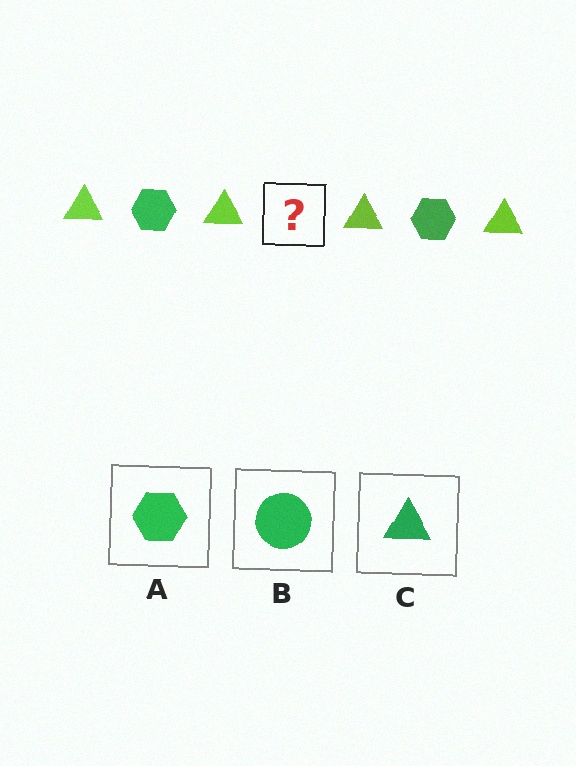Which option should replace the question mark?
Option A.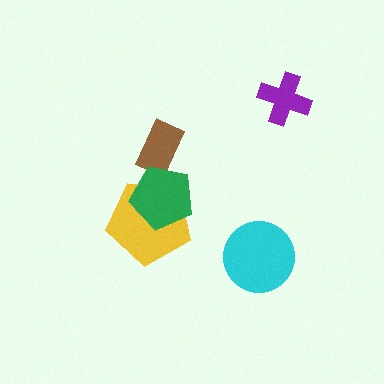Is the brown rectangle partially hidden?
Yes, it is partially covered by another shape.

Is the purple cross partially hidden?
No, no other shape covers it.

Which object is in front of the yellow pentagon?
The green pentagon is in front of the yellow pentagon.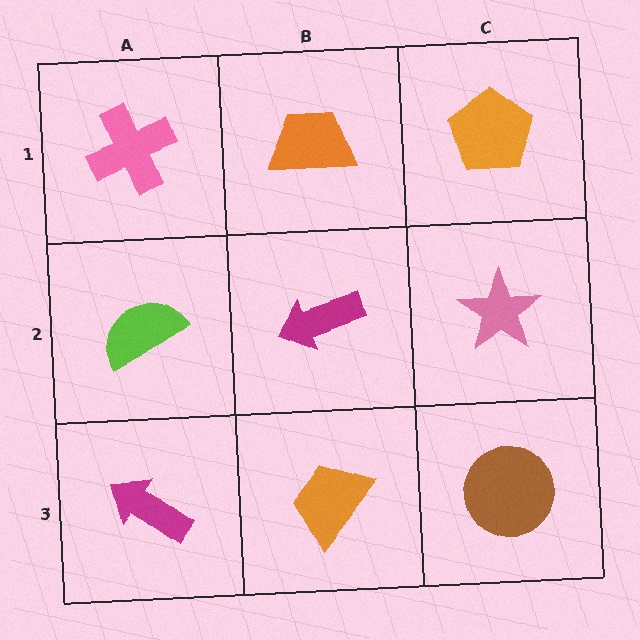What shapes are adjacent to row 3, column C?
A pink star (row 2, column C), an orange trapezoid (row 3, column B).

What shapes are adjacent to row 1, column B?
A magenta arrow (row 2, column B), a pink cross (row 1, column A), an orange pentagon (row 1, column C).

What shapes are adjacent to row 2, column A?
A pink cross (row 1, column A), a magenta arrow (row 3, column A), a magenta arrow (row 2, column B).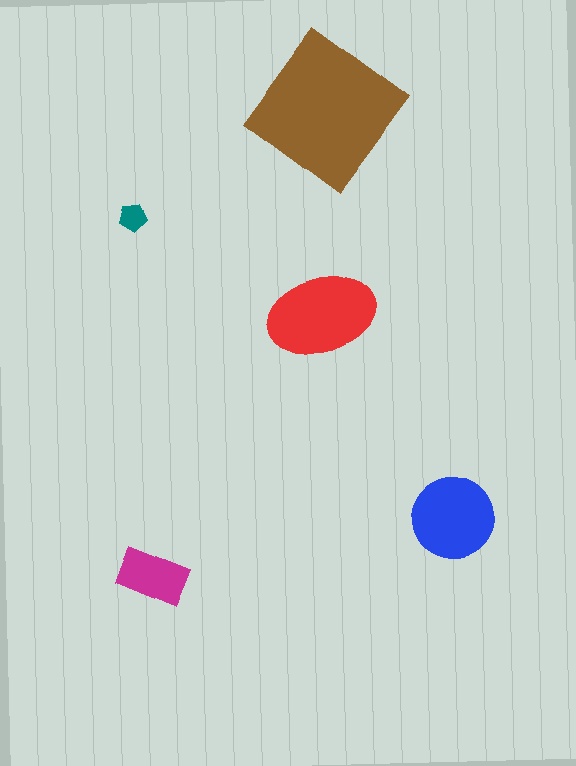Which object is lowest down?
The magenta rectangle is bottommost.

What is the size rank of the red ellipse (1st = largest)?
2nd.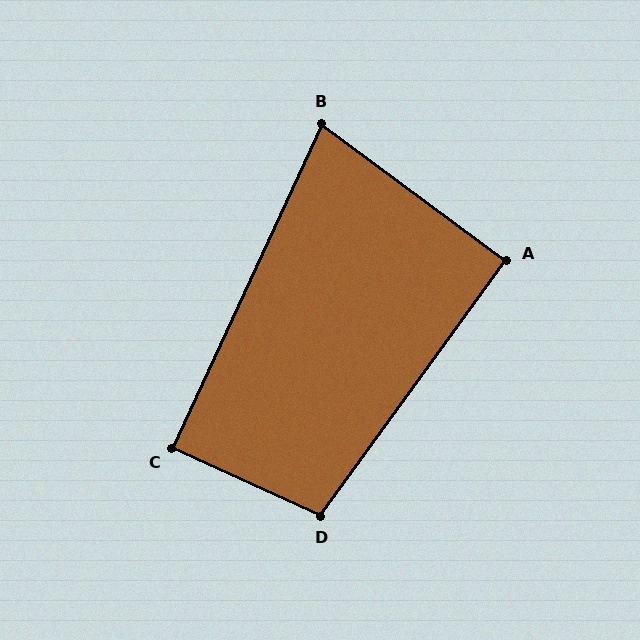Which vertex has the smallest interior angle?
B, at approximately 78 degrees.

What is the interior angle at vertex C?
Approximately 90 degrees (approximately right).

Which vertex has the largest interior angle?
D, at approximately 102 degrees.